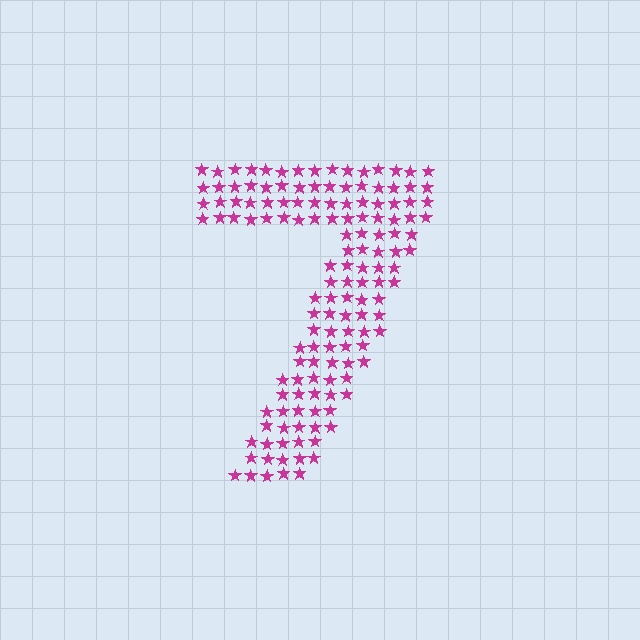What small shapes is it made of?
It is made of small stars.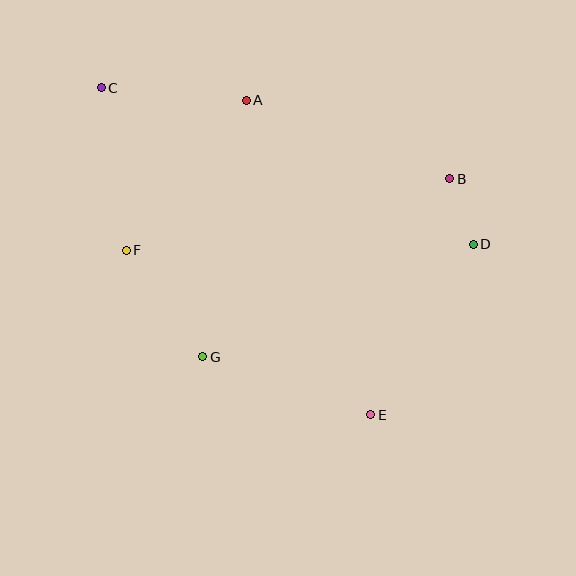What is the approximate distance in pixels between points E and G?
The distance between E and G is approximately 178 pixels.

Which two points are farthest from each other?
Points C and E are farthest from each other.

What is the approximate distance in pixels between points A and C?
The distance between A and C is approximately 146 pixels.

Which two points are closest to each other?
Points B and D are closest to each other.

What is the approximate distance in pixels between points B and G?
The distance between B and G is approximately 304 pixels.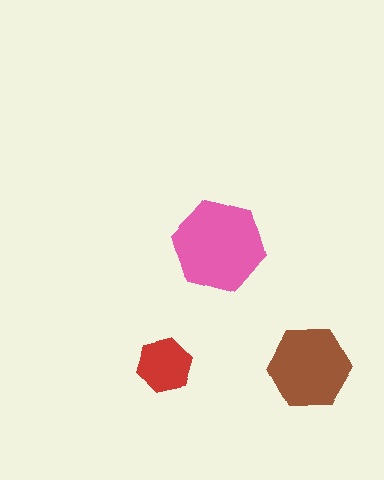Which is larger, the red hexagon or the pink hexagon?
The pink one.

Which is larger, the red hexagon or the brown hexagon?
The brown one.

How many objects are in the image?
There are 3 objects in the image.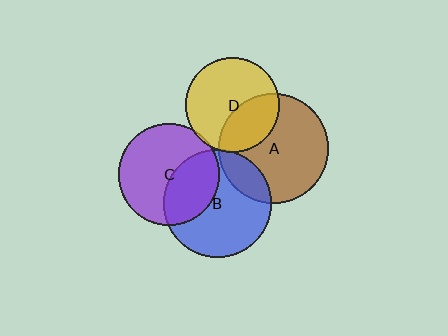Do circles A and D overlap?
Yes.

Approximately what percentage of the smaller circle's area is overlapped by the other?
Approximately 35%.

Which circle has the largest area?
Circle A (brown).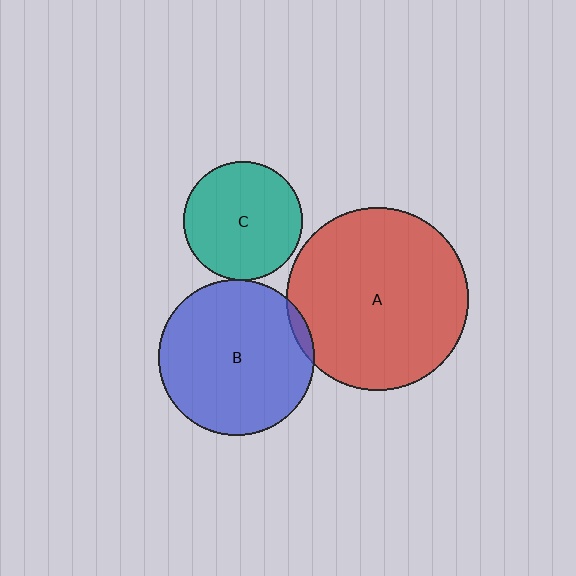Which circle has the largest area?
Circle A (red).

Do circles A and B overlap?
Yes.